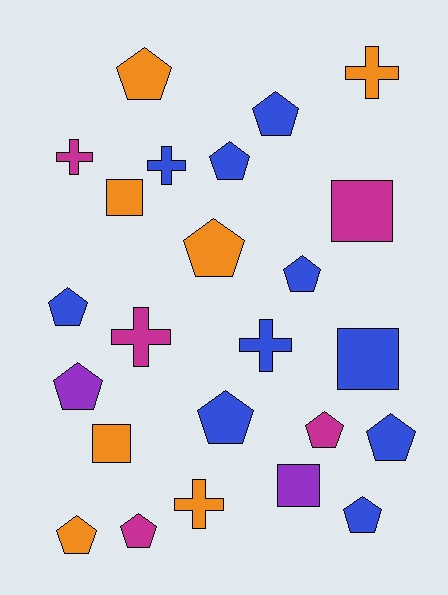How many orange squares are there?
There are 2 orange squares.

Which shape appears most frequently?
Pentagon, with 13 objects.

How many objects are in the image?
There are 24 objects.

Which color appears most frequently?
Blue, with 10 objects.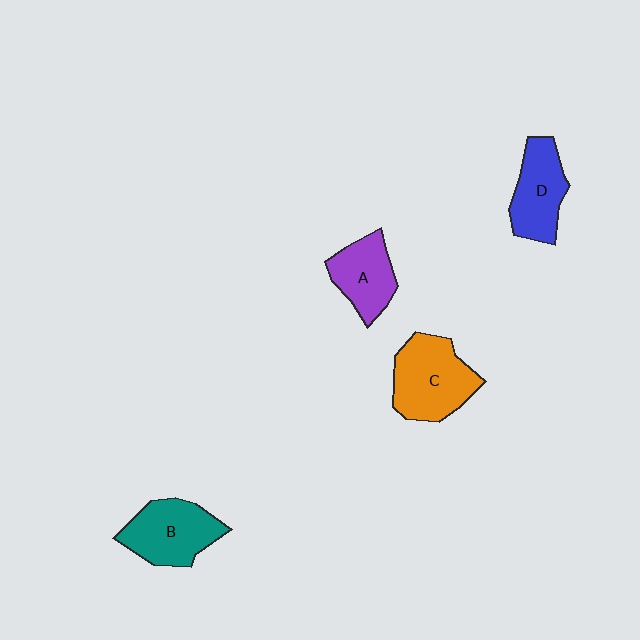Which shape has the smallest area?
Shape A (purple).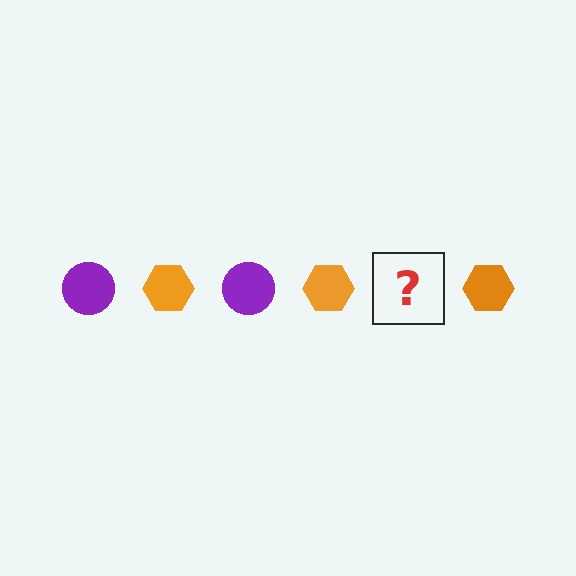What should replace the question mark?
The question mark should be replaced with a purple circle.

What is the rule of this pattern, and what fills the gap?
The rule is that the pattern alternates between purple circle and orange hexagon. The gap should be filled with a purple circle.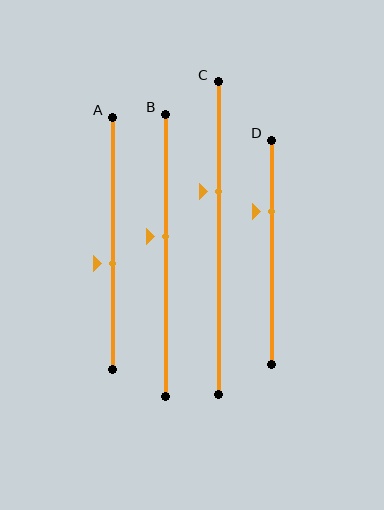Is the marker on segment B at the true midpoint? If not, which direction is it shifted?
No, the marker on segment B is shifted upward by about 7% of the segment length.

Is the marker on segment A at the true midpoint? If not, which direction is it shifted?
No, the marker on segment A is shifted downward by about 8% of the segment length.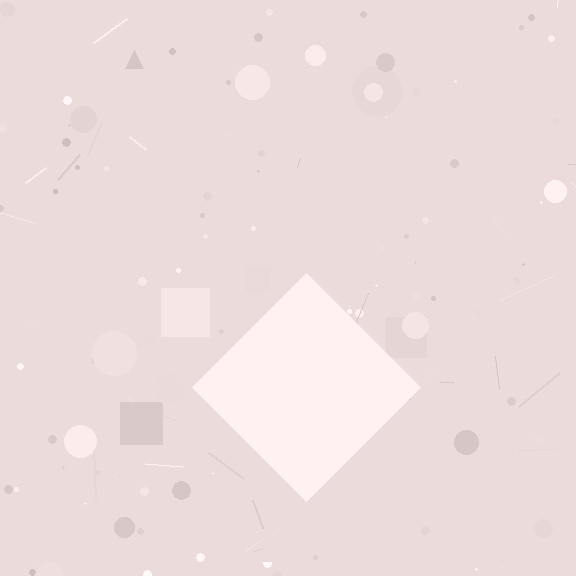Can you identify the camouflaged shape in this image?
The camouflaged shape is a diamond.